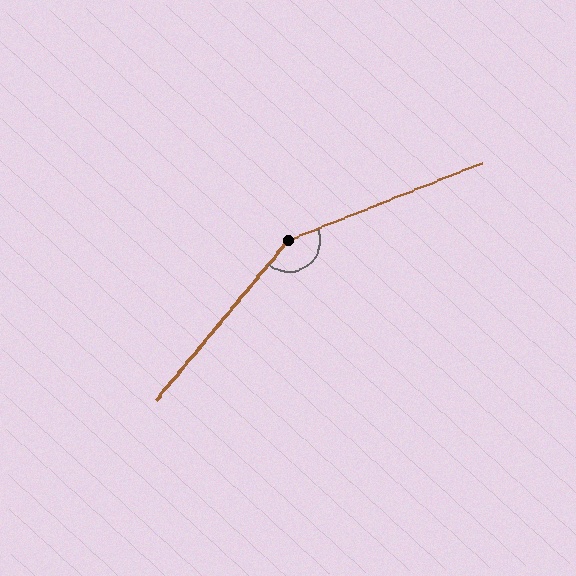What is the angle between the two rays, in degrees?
Approximately 152 degrees.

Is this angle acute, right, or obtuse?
It is obtuse.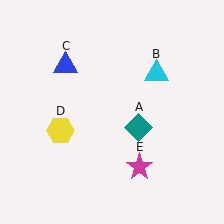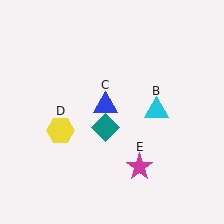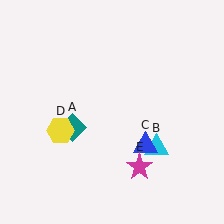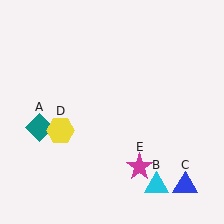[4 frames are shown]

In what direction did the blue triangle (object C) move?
The blue triangle (object C) moved down and to the right.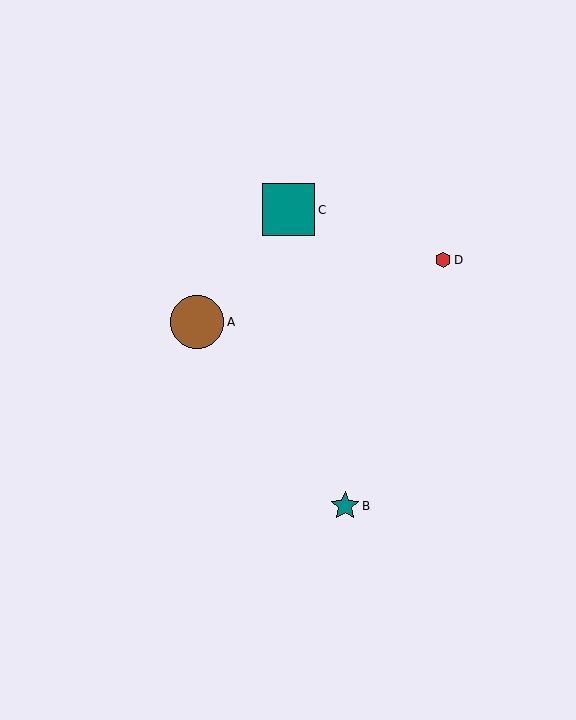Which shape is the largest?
The brown circle (labeled A) is the largest.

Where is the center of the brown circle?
The center of the brown circle is at (197, 322).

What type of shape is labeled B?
Shape B is a teal star.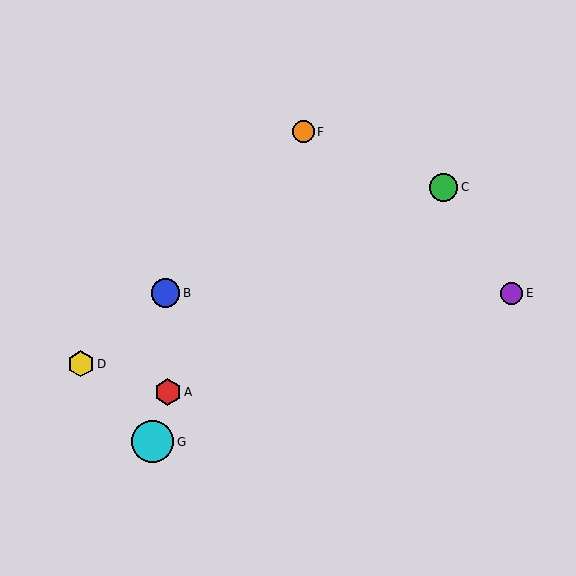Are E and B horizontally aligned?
Yes, both are at y≈293.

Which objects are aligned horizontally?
Objects B, E are aligned horizontally.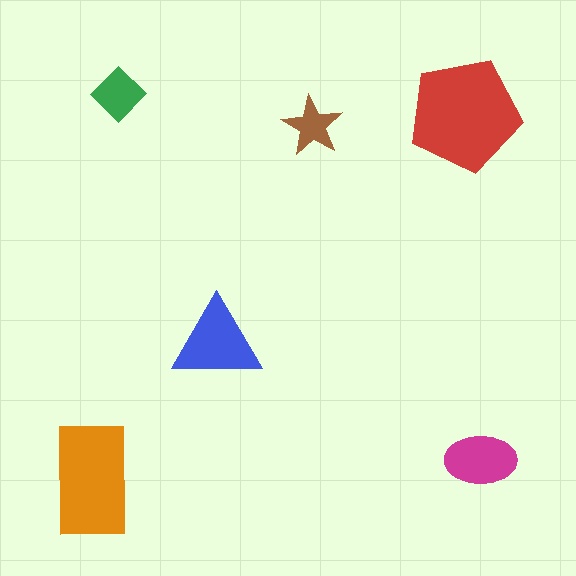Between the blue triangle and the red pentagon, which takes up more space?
The red pentagon.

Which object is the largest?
The red pentagon.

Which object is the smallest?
The brown star.